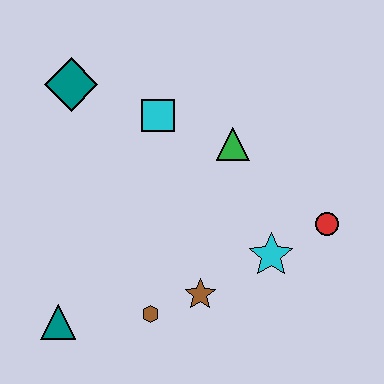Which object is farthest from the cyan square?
The teal triangle is farthest from the cyan square.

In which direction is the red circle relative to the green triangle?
The red circle is to the right of the green triangle.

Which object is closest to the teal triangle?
The brown hexagon is closest to the teal triangle.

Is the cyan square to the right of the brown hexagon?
Yes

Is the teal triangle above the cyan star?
No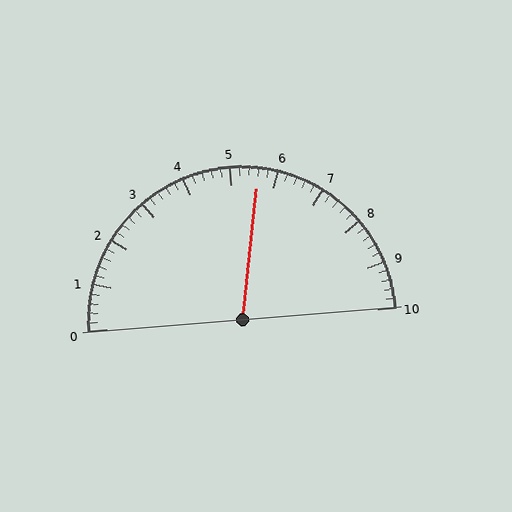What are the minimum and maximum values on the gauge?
The gauge ranges from 0 to 10.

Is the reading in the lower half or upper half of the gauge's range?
The reading is in the upper half of the range (0 to 10).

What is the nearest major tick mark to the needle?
The nearest major tick mark is 6.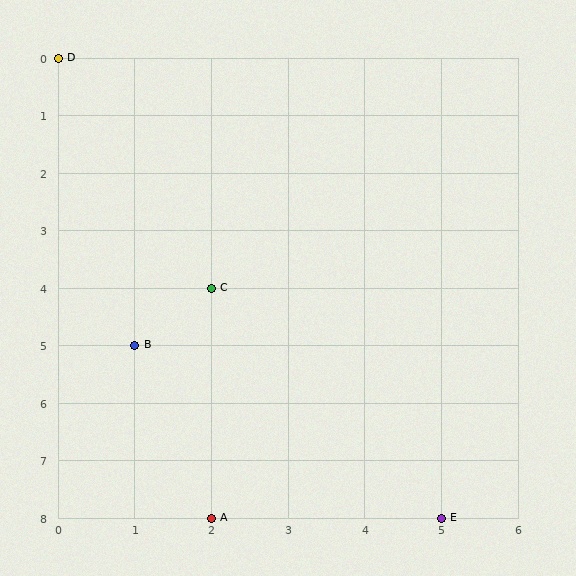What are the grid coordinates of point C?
Point C is at grid coordinates (2, 4).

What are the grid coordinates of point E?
Point E is at grid coordinates (5, 8).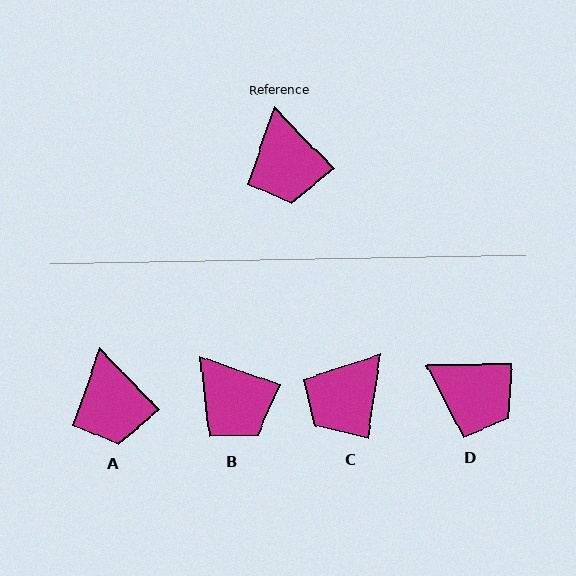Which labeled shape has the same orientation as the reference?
A.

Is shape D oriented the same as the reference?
No, it is off by about 47 degrees.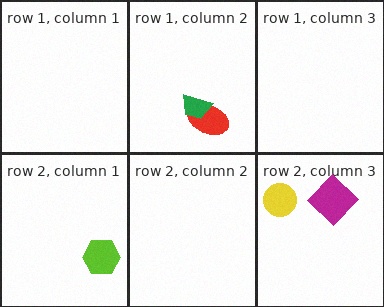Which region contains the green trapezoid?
The row 1, column 2 region.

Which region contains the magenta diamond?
The row 2, column 3 region.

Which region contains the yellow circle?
The row 2, column 3 region.